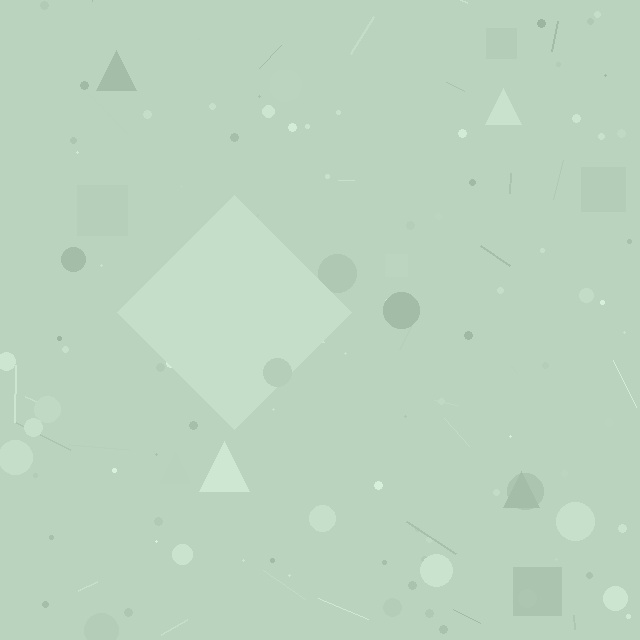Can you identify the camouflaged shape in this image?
The camouflaged shape is a diamond.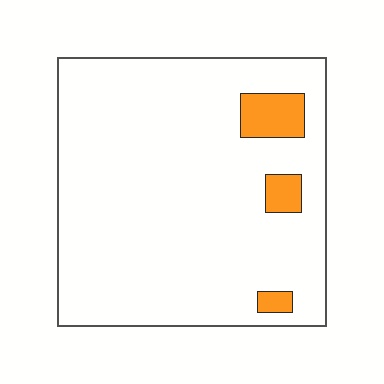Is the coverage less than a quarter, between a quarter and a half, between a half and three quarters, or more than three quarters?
Less than a quarter.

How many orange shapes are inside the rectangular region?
3.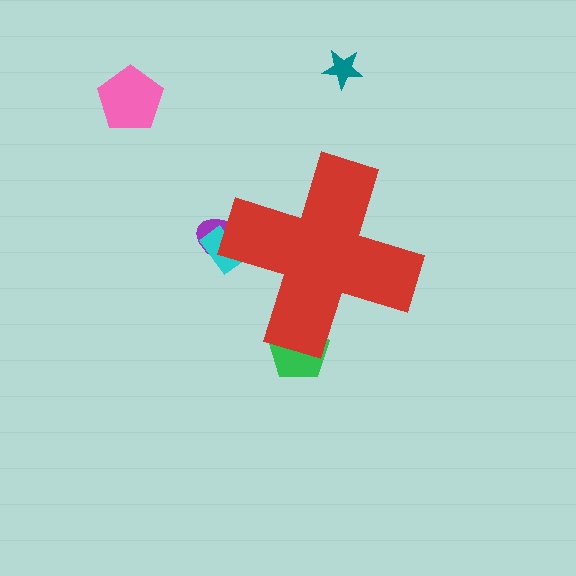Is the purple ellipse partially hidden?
Yes, the purple ellipse is partially hidden behind the red cross.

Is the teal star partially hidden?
No, the teal star is fully visible.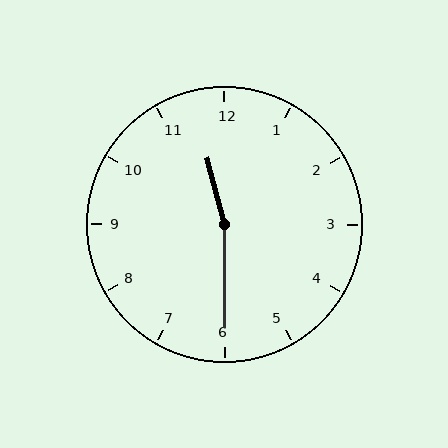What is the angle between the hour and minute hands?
Approximately 165 degrees.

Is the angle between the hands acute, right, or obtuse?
It is obtuse.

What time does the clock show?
11:30.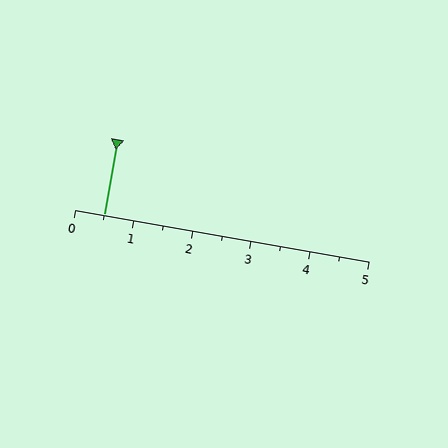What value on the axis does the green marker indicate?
The marker indicates approximately 0.5.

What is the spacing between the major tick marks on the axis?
The major ticks are spaced 1 apart.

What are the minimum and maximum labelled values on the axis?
The axis runs from 0 to 5.